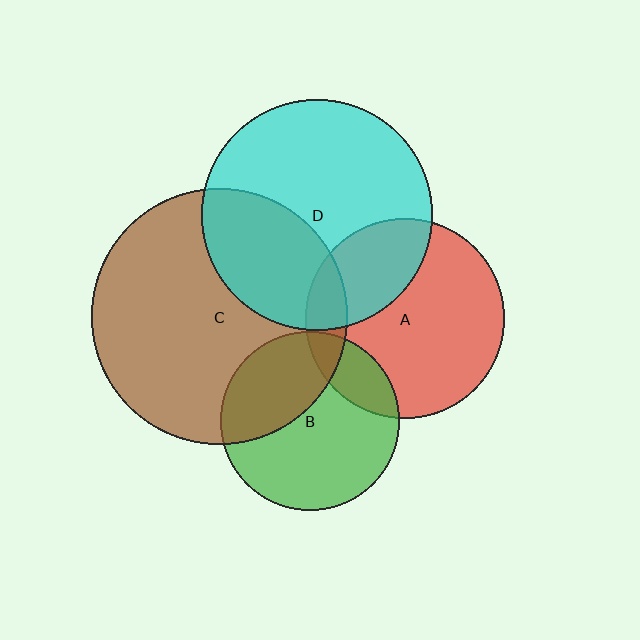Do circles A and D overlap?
Yes.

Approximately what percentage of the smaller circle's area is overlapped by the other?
Approximately 30%.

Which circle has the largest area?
Circle C (brown).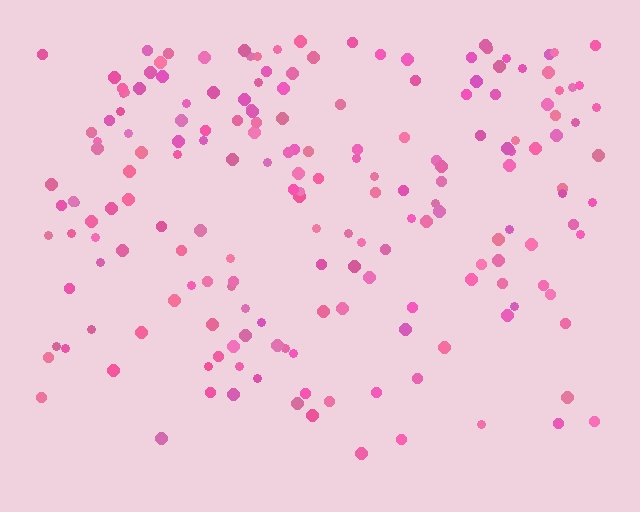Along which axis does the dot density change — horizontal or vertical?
Vertical.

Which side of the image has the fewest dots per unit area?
The bottom.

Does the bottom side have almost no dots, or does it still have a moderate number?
Still a moderate number, just noticeably fewer than the top.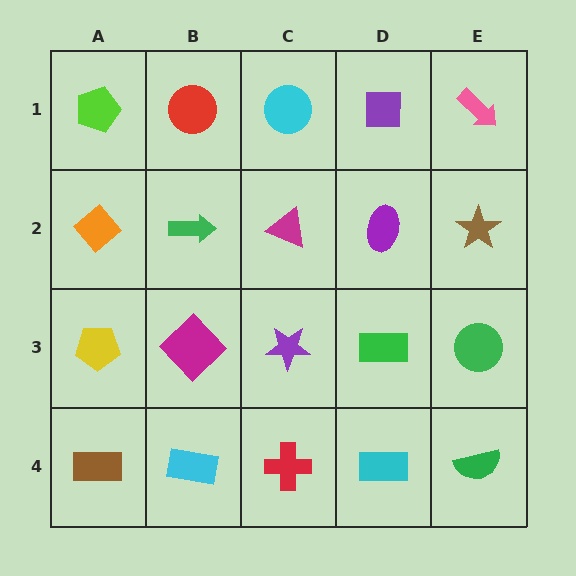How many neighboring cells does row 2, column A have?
3.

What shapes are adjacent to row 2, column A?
A lime pentagon (row 1, column A), a yellow pentagon (row 3, column A), a green arrow (row 2, column B).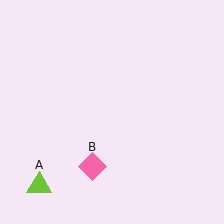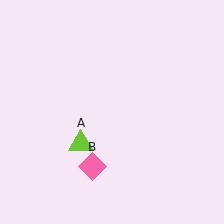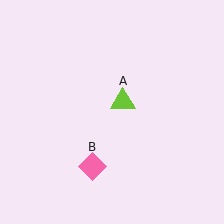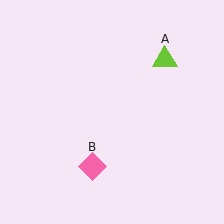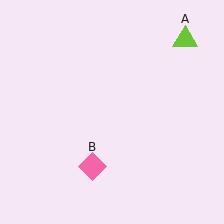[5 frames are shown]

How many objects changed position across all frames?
1 object changed position: lime triangle (object A).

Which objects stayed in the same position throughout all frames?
Pink diamond (object B) remained stationary.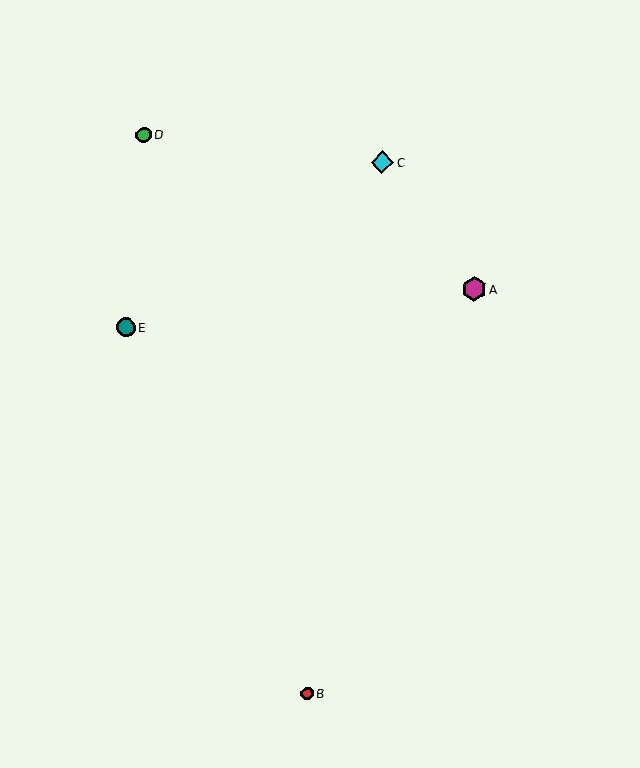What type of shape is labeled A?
Shape A is a magenta hexagon.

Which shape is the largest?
The magenta hexagon (labeled A) is the largest.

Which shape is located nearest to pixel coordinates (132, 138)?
The green circle (labeled D) at (144, 135) is nearest to that location.